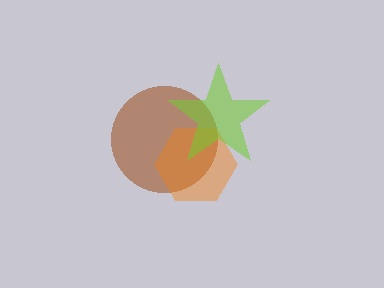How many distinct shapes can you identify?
There are 3 distinct shapes: a brown circle, an orange hexagon, a lime star.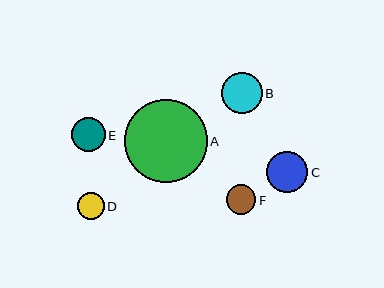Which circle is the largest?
Circle A is the largest with a size of approximately 83 pixels.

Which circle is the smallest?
Circle D is the smallest with a size of approximately 27 pixels.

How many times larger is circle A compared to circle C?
Circle A is approximately 2.0 times the size of circle C.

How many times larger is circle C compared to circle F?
Circle C is approximately 1.4 times the size of circle F.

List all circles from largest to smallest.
From largest to smallest: A, B, C, E, F, D.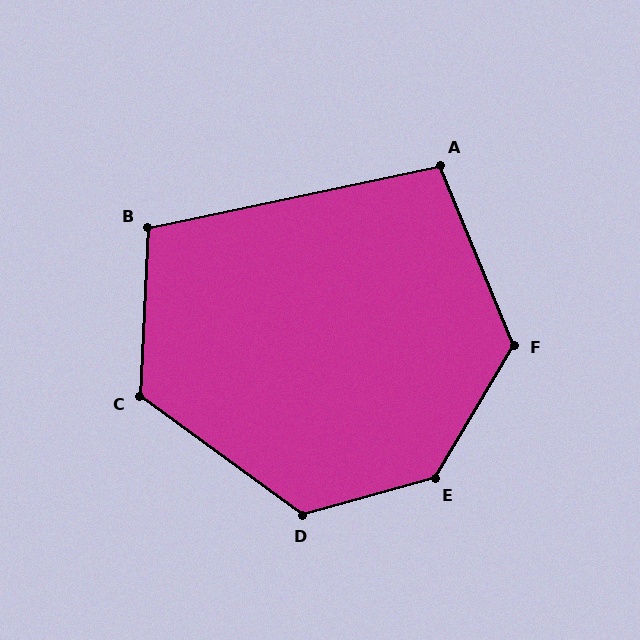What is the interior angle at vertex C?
Approximately 124 degrees (obtuse).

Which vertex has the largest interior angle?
E, at approximately 136 degrees.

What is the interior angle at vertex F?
Approximately 127 degrees (obtuse).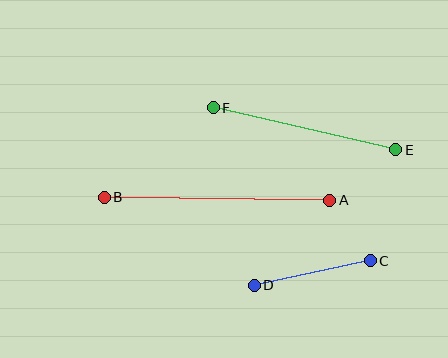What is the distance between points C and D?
The distance is approximately 119 pixels.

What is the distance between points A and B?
The distance is approximately 225 pixels.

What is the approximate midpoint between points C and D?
The midpoint is at approximately (312, 273) pixels.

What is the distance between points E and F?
The distance is approximately 187 pixels.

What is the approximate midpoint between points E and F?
The midpoint is at approximately (305, 129) pixels.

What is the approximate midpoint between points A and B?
The midpoint is at approximately (217, 199) pixels.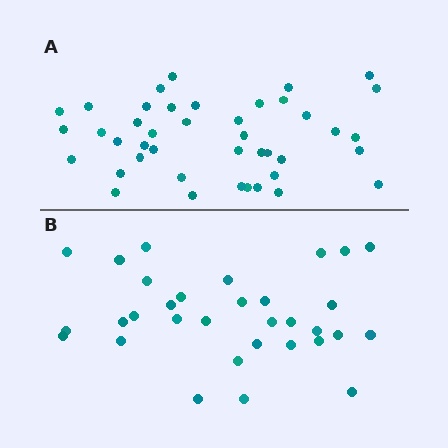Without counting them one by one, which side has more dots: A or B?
Region A (the top region) has more dots.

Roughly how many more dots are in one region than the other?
Region A has roughly 10 or so more dots than region B.